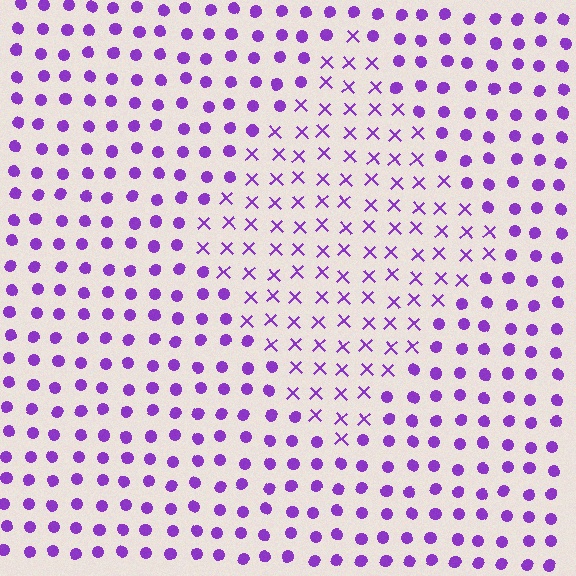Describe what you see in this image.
The image is filled with small purple elements arranged in a uniform grid. A diamond-shaped region contains X marks, while the surrounding area contains circles. The boundary is defined purely by the change in element shape.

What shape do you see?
I see a diamond.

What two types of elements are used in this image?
The image uses X marks inside the diamond region and circles outside it.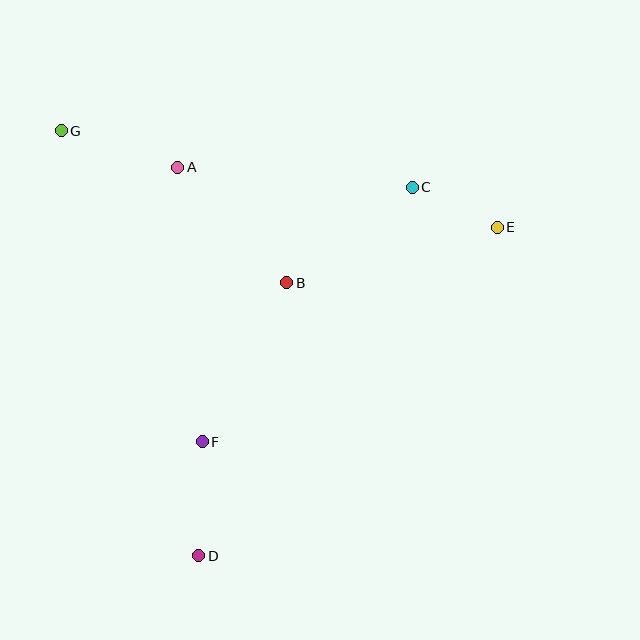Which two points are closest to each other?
Points C and E are closest to each other.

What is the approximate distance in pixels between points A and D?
The distance between A and D is approximately 389 pixels.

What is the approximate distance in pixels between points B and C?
The distance between B and C is approximately 158 pixels.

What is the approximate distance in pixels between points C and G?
The distance between C and G is approximately 356 pixels.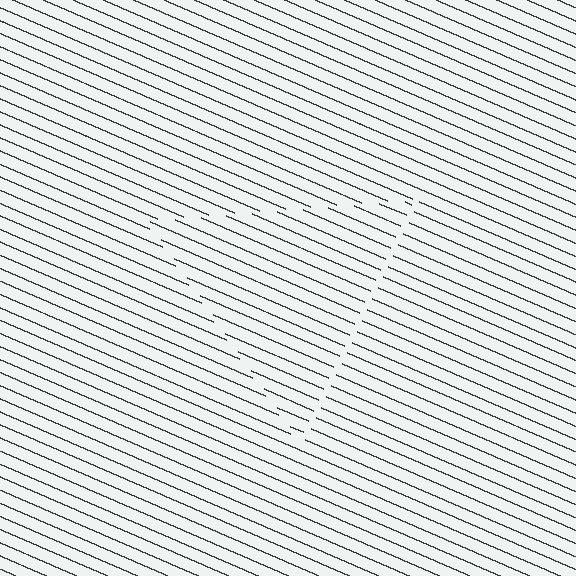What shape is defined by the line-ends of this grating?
An illusory triangle. The interior of the shape contains the same grating, shifted by half a period — the contour is defined by the phase discontinuity where line-ends from the inner and outer gratings abut.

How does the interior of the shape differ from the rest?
The interior of the shape contains the same grating, shifted by half a period — the contour is defined by the phase discontinuity where line-ends from the inner and outer gratings abut.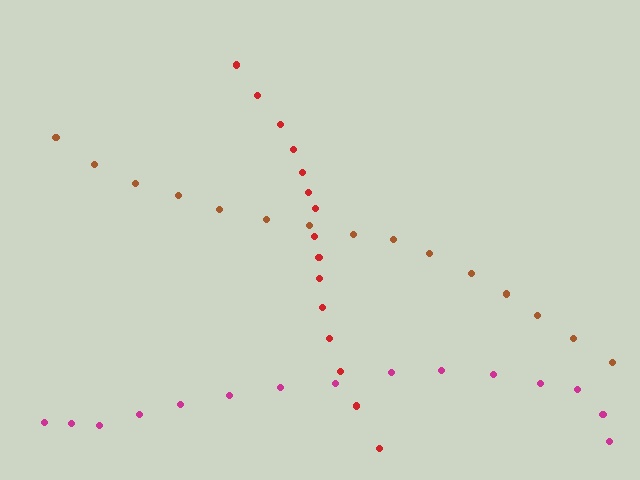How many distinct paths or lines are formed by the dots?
There are 3 distinct paths.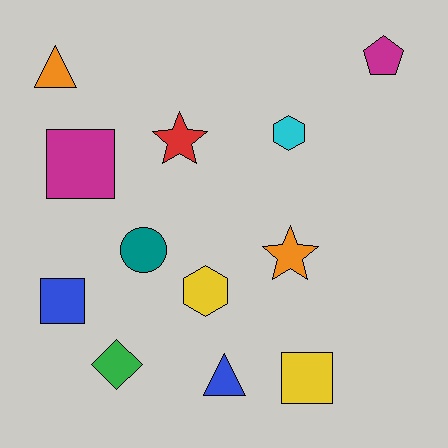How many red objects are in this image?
There is 1 red object.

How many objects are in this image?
There are 12 objects.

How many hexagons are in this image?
There are 2 hexagons.